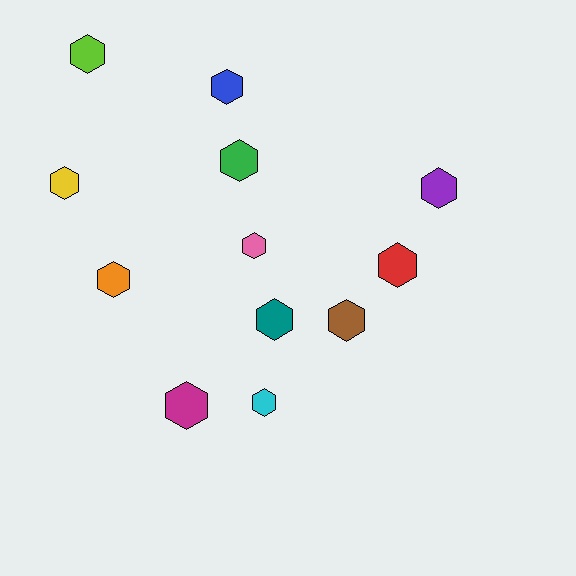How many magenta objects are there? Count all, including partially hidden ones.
There is 1 magenta object.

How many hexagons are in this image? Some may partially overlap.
There are 12 hexagons.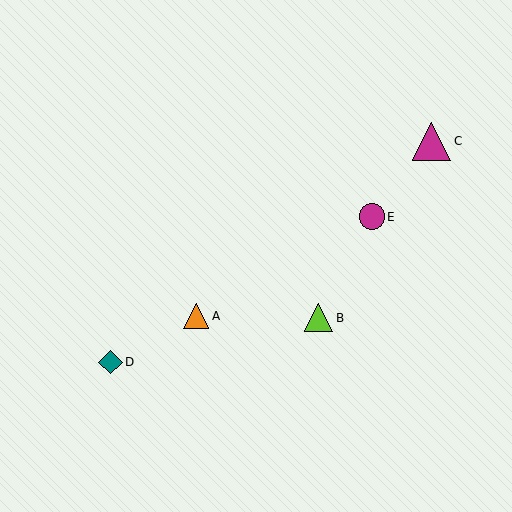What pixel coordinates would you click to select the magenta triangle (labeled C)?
Click at (432, 141) to select the magenta triangle C.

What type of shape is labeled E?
Shape E is a magenta circle.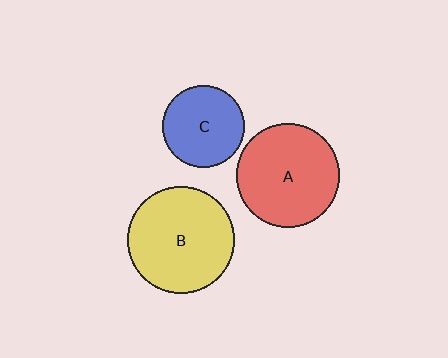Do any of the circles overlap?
No, none of the circles overlap.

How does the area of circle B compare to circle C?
Approximately 1.7 times.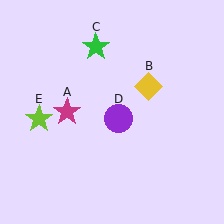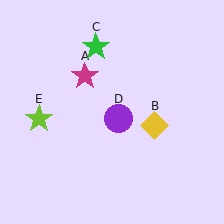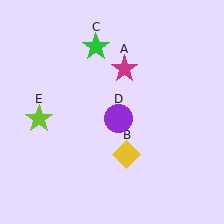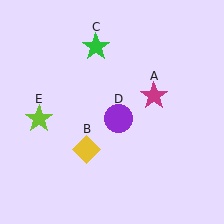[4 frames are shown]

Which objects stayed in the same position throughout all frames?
Green star (object C) and purple circle (object D) and lime star (object E) remained stationary.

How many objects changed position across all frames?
2 objects changed position: magenta star (object A), yellow diamond (object B).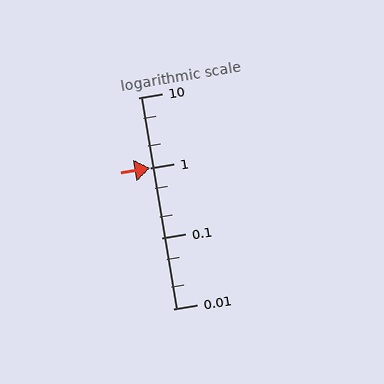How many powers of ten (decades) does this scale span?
The scale spans 3 decades, from 0.01 to 10.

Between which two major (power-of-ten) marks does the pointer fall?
The pointer is between 1 and 10.